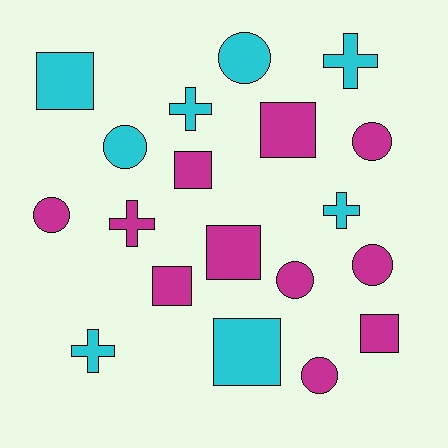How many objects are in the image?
There are 19 objects.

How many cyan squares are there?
There are 2 cyan squares.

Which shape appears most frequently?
Circle, with 7 objects.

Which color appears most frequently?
Magenta, with 11 objects.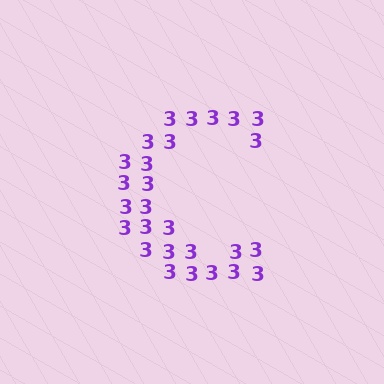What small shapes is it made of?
It is made of small digit 3's.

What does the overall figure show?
The overall figure shows the letter C.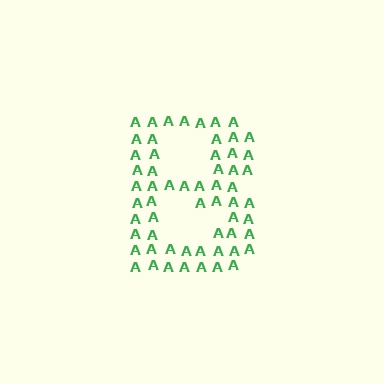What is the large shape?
The large shape is the letter B.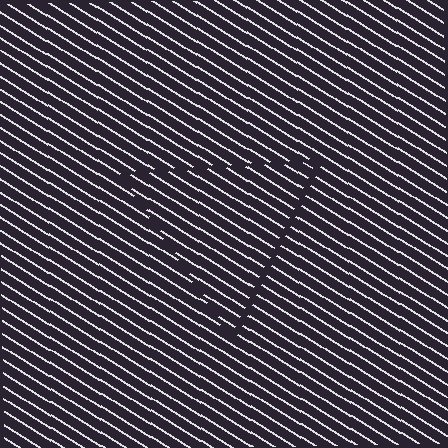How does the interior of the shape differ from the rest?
The interior of the shape contains the same grating, shifted by half a period — the contour is defined by the phase discontinuity where line-ends from the inner and outer gratings abut.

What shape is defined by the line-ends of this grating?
An illusory triangle. The interior of the shape contains the same grating, shifted by half a period — the contour is defined by the phase discontinuity where line-ends from the inner and outer gratings abut.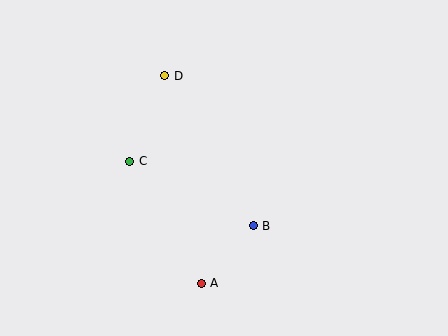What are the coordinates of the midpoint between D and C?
The midpoint between D and C is at (147, 118).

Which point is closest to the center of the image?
Point B at (253, 226) is closest to the center.